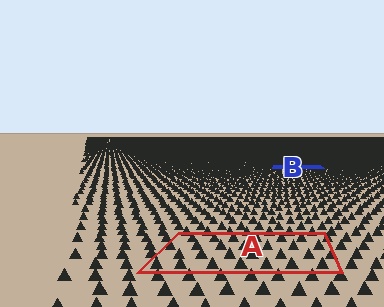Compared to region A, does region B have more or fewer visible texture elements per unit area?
Region B has more texture elements per unit area — they are packed more densely because it is farther away.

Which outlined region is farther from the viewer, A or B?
Region B is farther from the viewer — the texture elements inside it appear smaller and more densely packed.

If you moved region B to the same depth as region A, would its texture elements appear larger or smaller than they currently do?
They would appear larger. At a closer depth, the same texture elements are projected at a bigger on-screen size.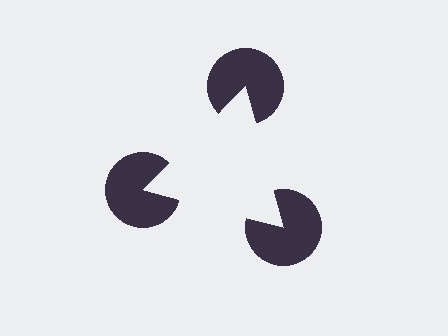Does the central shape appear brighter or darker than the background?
It typically appears slightly brighter than the background, even though no actual brightness change is drawn.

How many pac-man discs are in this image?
There are 3 — one at each vertex of the illusory triangle.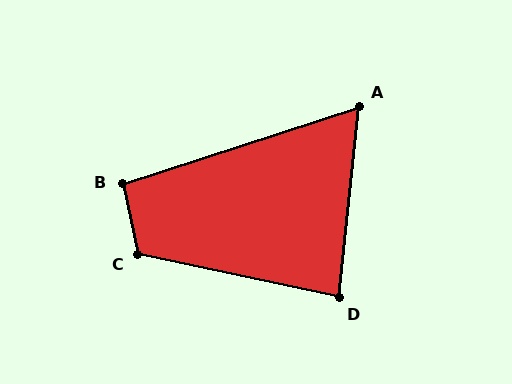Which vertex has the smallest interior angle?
A, at approximately 66 degrees.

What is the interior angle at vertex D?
Approximately 84 degrees (acute).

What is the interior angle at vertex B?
Approximately 96 degrees (obtuse).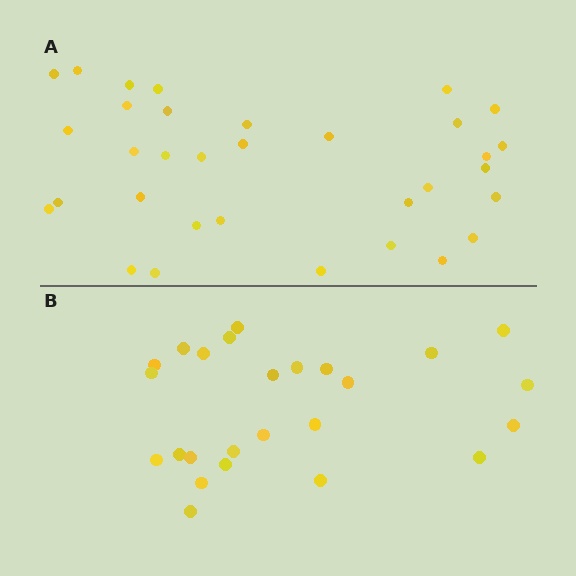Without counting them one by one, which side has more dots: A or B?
Region A (the top region) has more dots.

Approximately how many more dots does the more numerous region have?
Region A has roughly 8 or so more dots than region B.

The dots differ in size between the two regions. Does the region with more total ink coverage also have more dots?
No. Region B has more total ink coverage because its dots are larger, but region A actually contains more individual dots. Total area can be misleading — the number of items is what matters here.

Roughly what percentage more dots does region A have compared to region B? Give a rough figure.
About 30% more.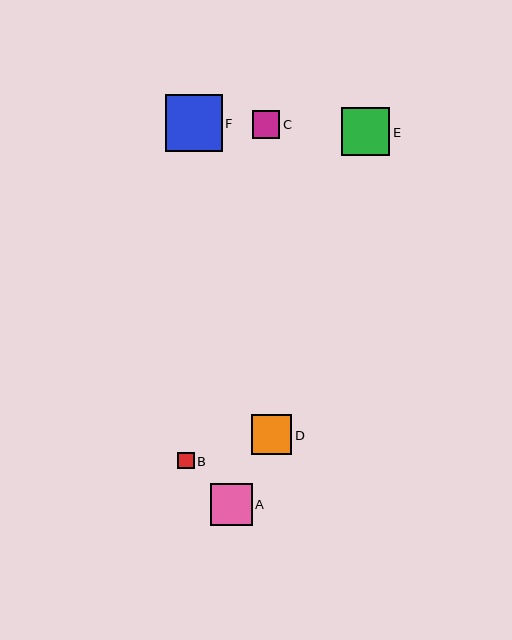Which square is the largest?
Square F is the largest with a size of approximately 57 pixels.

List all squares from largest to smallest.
From largest to smallest: F, E, A, D, C, B.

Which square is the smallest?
Square B is the smallest with a size of approximately 16 pixels.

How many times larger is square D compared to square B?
Square D is approximately 2.4 times the size of square B.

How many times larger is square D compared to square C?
Square D is approximately 1.5 times the size of square C.